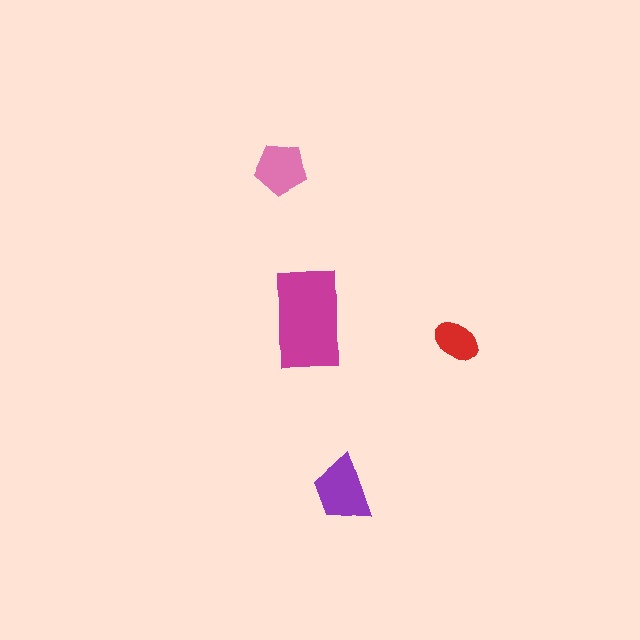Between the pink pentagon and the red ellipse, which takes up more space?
The pink pentagon.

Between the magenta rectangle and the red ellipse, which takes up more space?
The magenta rectangle.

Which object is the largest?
The magenta rectangle.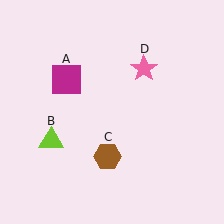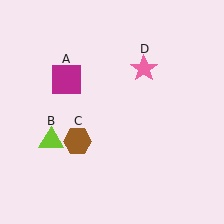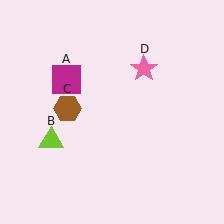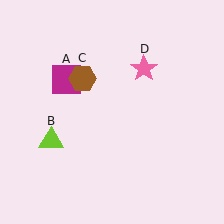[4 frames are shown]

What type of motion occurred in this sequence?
The brown hexagon (object C) rotated clockwise around the center of the scene.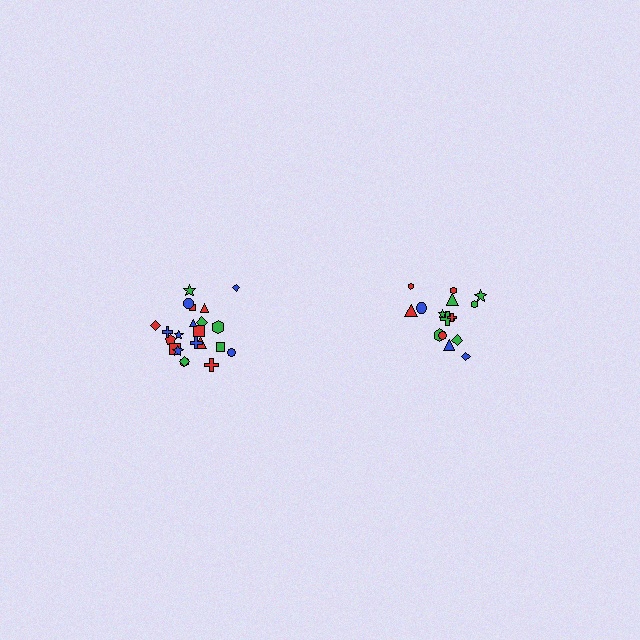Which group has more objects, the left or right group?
The left group.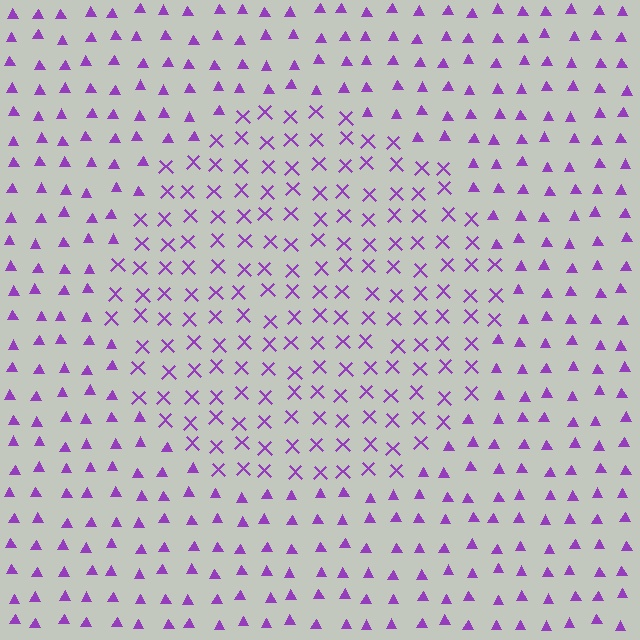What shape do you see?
I see a circle.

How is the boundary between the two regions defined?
The boundary is defined by a change in element shape: X marks inside vs. triangles outside. All elements share the same color and spacing.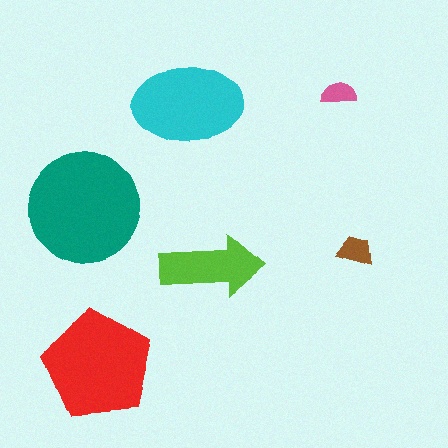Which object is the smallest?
The pink semicircle.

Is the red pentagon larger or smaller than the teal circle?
Smaller.